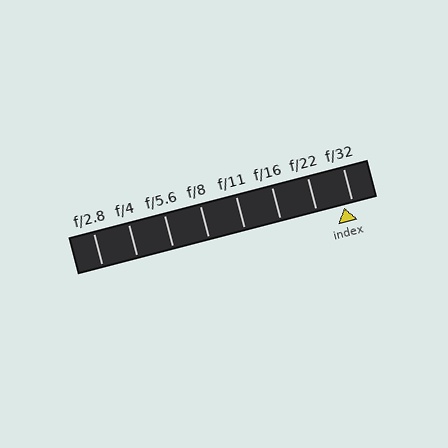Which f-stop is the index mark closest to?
The index mark is closest to f/32.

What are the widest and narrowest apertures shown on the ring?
The widest aperture shown is f/2.8 and the narrowest is f/32.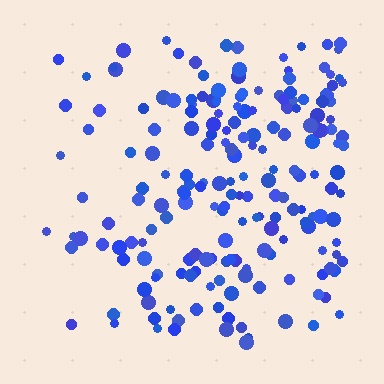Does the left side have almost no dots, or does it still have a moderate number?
Still a moderate number, just noticeably fewer than the right.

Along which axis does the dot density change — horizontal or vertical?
Horizontal.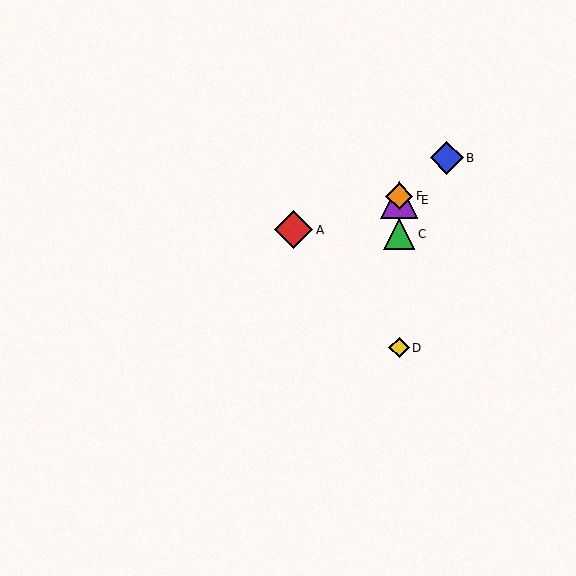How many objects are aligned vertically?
4 objects (C, D, E, F) are aligned vertically.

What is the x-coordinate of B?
Object B is at x≈447.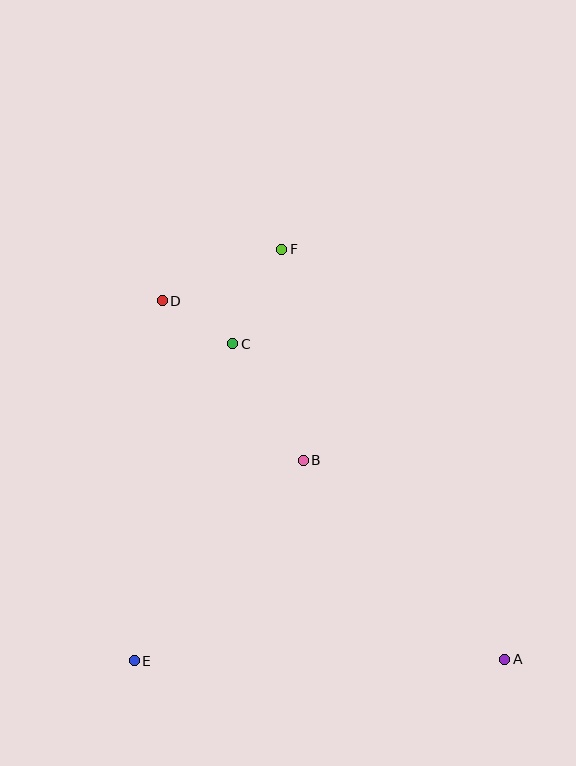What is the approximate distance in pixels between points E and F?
The distance between E and F is approximately 437 pixels.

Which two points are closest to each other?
Points C and D are closest to each other.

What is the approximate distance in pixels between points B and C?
The distance between B and C is approximately 136 pixels.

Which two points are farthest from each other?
Points A and D are farthest from each other.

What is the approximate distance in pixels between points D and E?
The distance between D and E is approximately 361 pixels.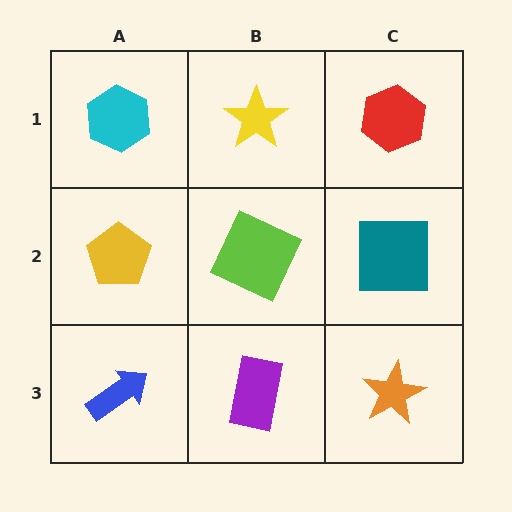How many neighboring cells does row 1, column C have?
2.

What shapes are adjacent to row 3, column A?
A yellow pentagon (row 2, column A), a purple rectangle (row 3, column B).